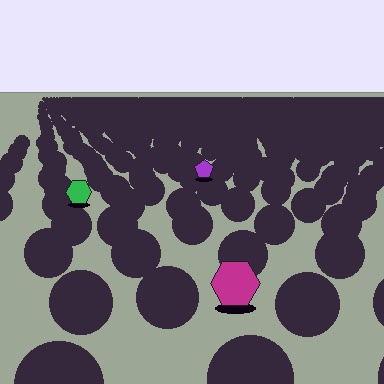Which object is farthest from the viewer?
The purple pentagon is farthest from the viewer. It appears smaller and the ground texture around it is denser.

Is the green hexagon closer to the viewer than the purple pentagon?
Yes. The green hexagon is closer — you can tell from the texture gradient: the ground texture is coarser near it.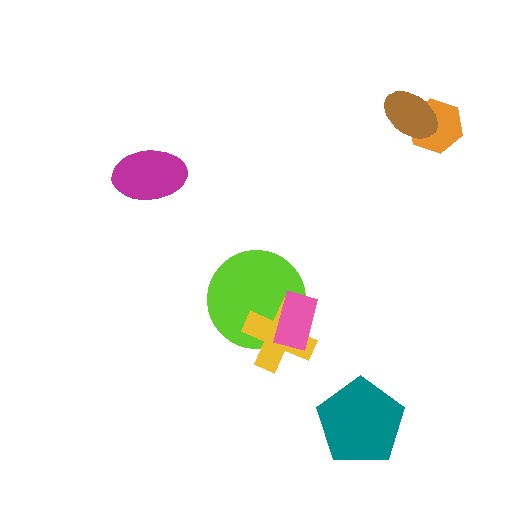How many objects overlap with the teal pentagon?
0 objects overlap with the teal pentagon.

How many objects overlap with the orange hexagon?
1 object overlaps with the orange hexagon.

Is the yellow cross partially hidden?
Yes, it is partially covered by another shape.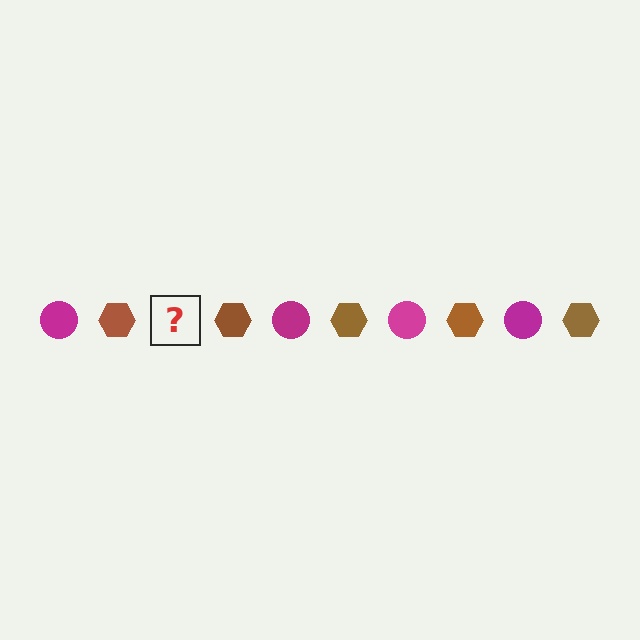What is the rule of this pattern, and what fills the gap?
The rule is that the pattern alternates between magenta circle and brown hexagon. The gap should be filled with a magenta circle.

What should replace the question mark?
The question mark should be replaced with a magenta circle.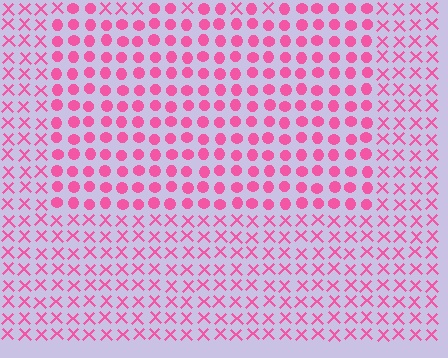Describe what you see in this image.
The image is filled with small pink elements arranged in a uniform grid. A rectangle-shaped region contains circles, while the surrounding area contains X marks. The boundary is defined purely by the change in element shape.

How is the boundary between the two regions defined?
The boundary is defined by a change in element shape: circles inside vs. X marks outside. All elements share the same color and spacing.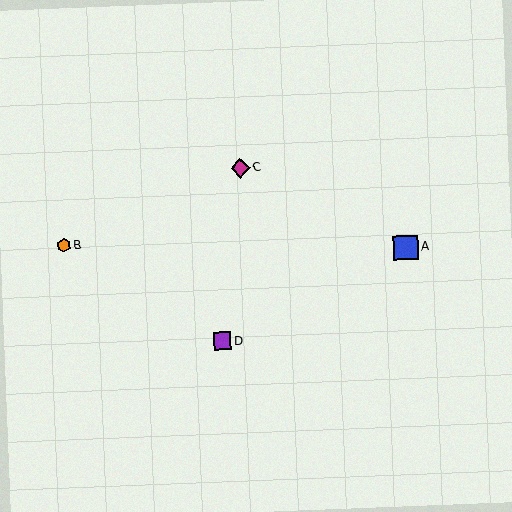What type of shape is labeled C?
Shape C is a magenta diamond.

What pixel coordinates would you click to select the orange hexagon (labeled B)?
Click at (64, 245) to select the orange hexagon B.